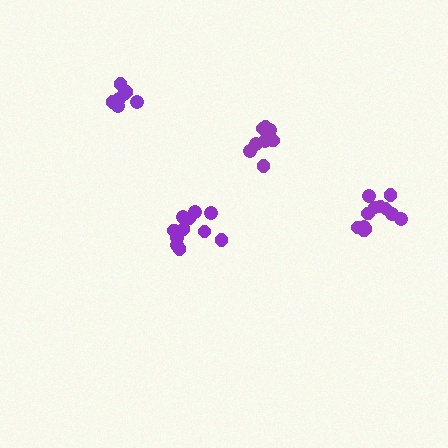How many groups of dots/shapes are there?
There are 4 groups.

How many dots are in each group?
Group 1: 11 dots, Group 2: 12 dots, Group 3: 8 dots, Group 4: 9 dots (40 total).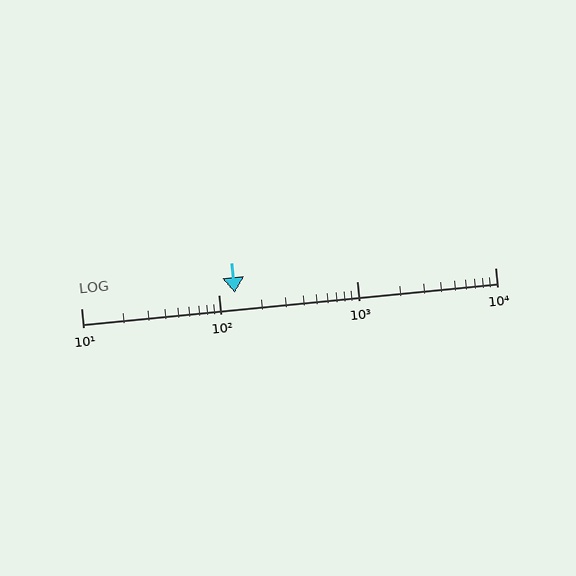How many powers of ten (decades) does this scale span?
The scale spans 3 decades, from 10 to 10000.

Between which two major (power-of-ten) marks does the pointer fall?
The pointer is between 100 and 1000.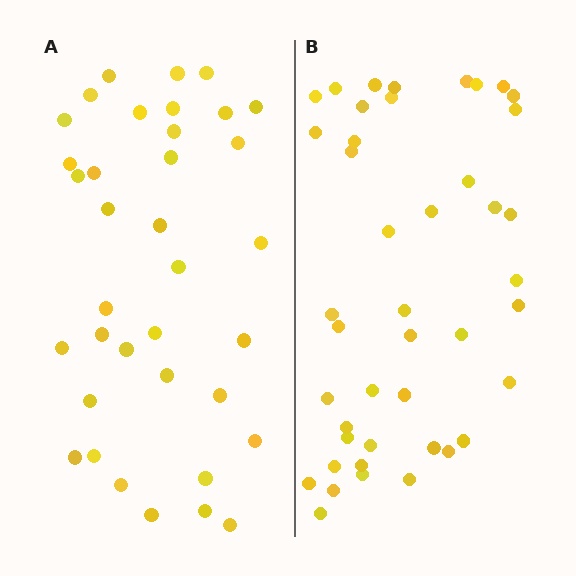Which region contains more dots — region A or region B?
Region B (the right region) has more dots.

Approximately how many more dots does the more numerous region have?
Region B has roughly 8 or so more dots than region A.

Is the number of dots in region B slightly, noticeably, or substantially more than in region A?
Region B has only slightly more — the two regions are fairly close. The ratio is roughly 1.2 to 1.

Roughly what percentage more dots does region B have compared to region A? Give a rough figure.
About 20% more.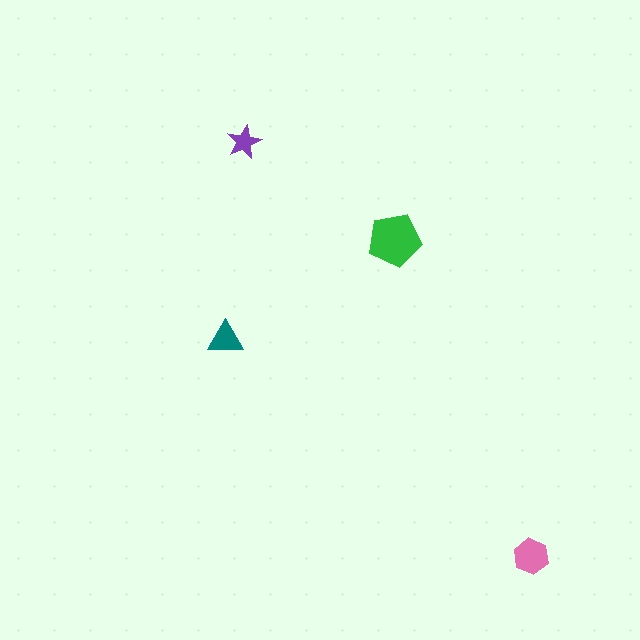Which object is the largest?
The green pentagon.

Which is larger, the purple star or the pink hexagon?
The pink hexagon.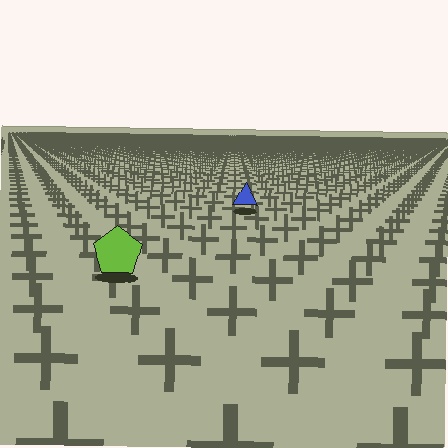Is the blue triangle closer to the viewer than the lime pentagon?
No. The lime pentagon is closer — you can tell from the texture gradient: the ground texture is coarser near it.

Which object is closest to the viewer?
The lime pentagon is closest. The texture marks near it are larger and more spread out.